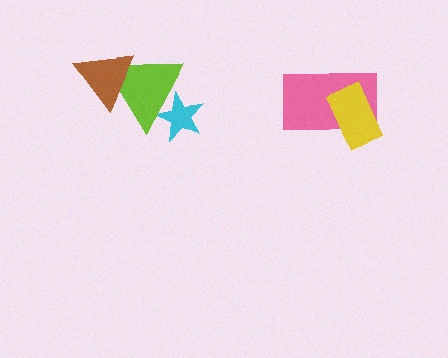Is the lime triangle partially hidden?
Yes, it is partially covered by another shape.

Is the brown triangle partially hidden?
No, no other shape covers it.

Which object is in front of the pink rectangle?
The yellow rectangle is in front of the pink rectangle.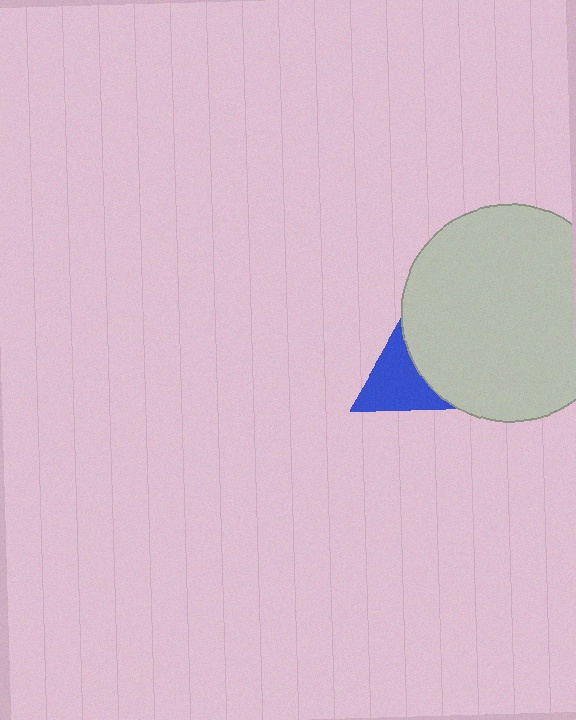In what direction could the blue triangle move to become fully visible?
The blue triangle could move left. That would shift it out from behind the light gray circle entirely.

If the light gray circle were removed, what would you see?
You would see the complete blue triangle.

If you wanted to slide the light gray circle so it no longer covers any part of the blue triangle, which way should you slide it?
Slide it right — that is the most direct way to separate the two shapes.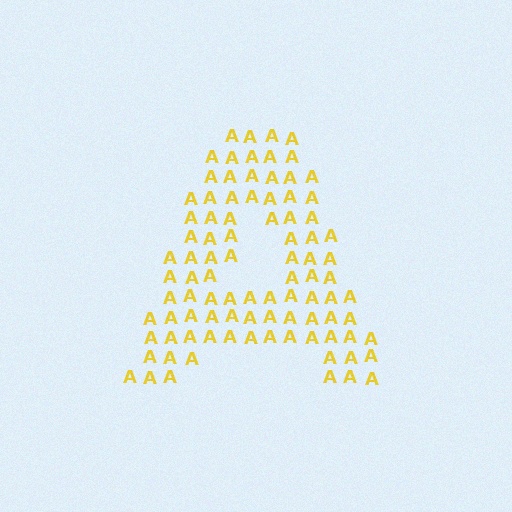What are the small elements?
The small elements are letter A's.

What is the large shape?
The large shape is the letter A.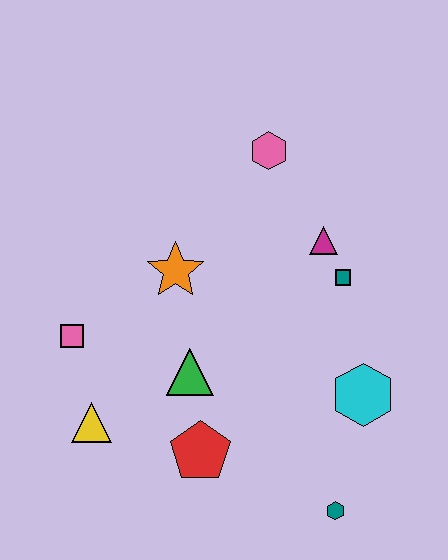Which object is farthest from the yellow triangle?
The pink hexagon is farthest from the yellow triangle.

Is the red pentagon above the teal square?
No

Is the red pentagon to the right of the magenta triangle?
No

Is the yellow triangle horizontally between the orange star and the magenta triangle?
No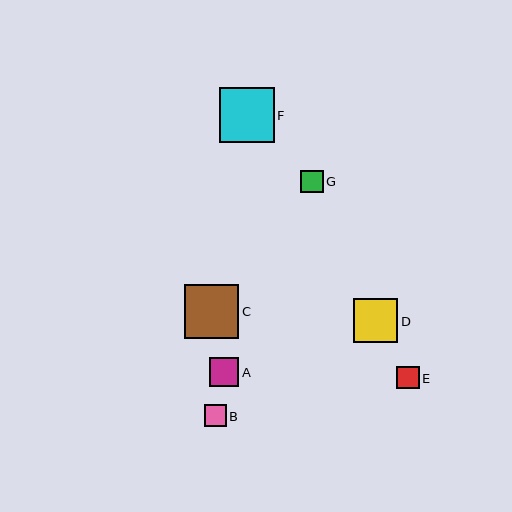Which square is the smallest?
Square B is the smallest with a size of approximately 21 pixels.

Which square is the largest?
Square F is the largest with a size of approximately 55 pixels.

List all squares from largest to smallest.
From largest to smallest: F, C, D, A, G, E, B.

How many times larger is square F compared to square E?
Square F is approximately 2.5 times the size of square E.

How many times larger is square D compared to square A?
Square D is approximately 1.5 times the size of square A.